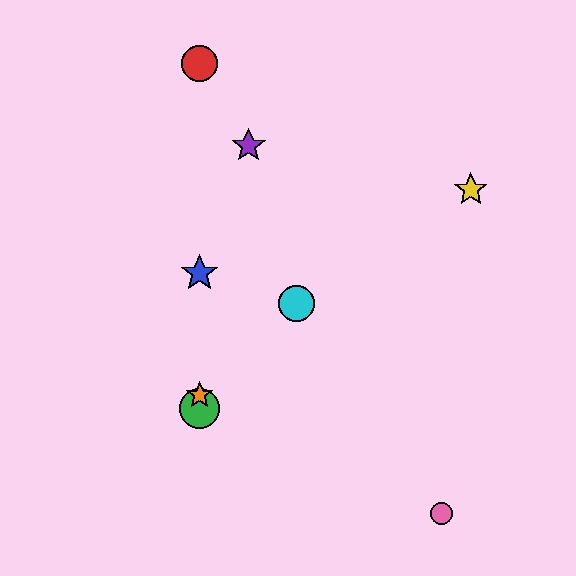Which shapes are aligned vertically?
The red circle, the blue star, the green circle, the orange star are aligned vertically.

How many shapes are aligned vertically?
4 shapes (the red circle, the blue star, the green circle, the orange star) are aligned vertically.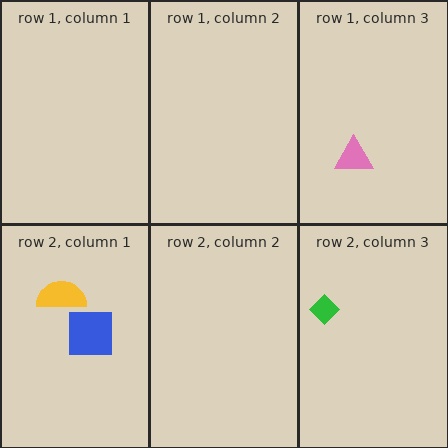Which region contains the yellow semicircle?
The row 2, column 1 region.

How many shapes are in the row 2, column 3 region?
1.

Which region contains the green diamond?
The row 2, column 3 region.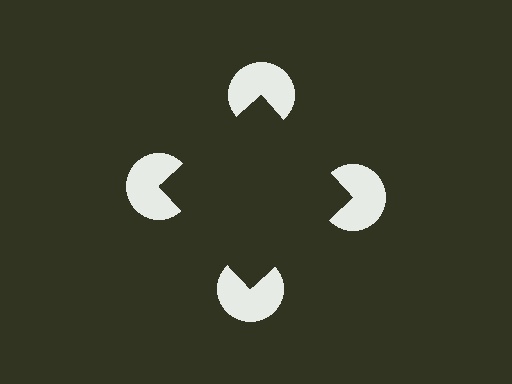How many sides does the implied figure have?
4 sides.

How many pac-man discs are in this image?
There are 4 — one at each vertex of the illusory square.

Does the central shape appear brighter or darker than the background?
It typically appears slightly darker than the background, even though no actual brightness change is drawn.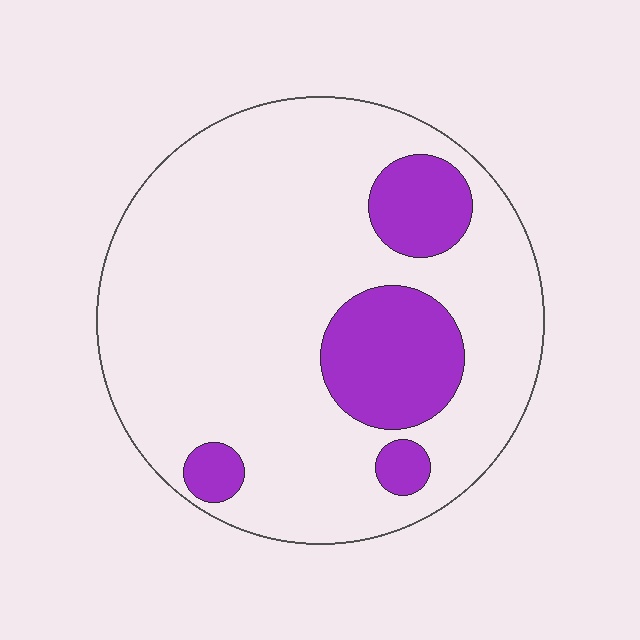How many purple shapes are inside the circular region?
4.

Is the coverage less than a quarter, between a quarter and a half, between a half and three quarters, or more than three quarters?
Less than a quarter.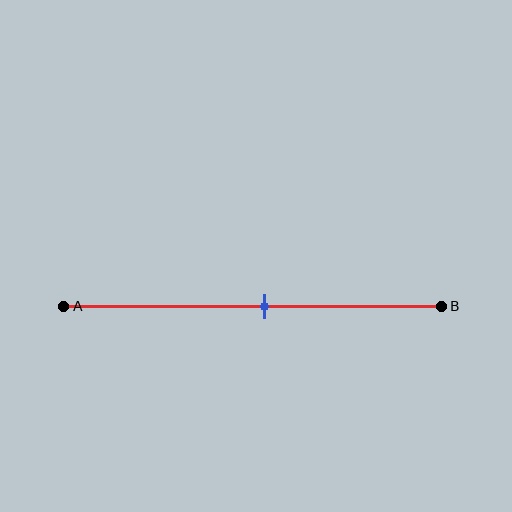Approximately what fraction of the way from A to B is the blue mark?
The blue mark is approximately 55% of the way from A to B.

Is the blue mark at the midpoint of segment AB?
No, the mark is at about 55% from A, not at the 50% midpoint.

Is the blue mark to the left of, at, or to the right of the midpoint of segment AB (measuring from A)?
The blue mark is to the right of the midpoint of segment AB.